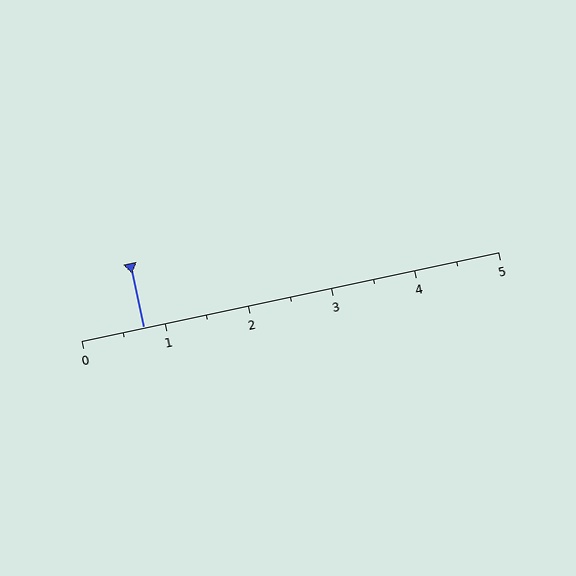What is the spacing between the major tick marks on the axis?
The major ticks are spaced 1 apart.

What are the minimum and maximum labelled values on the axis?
The axis runs from 0 to 5.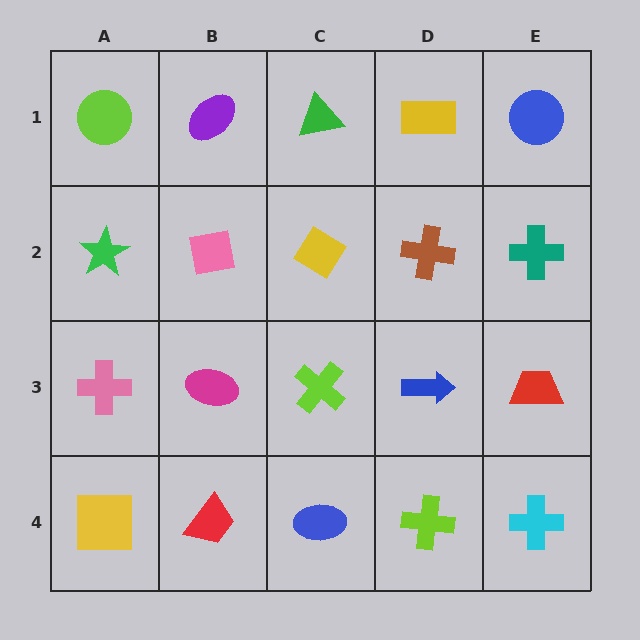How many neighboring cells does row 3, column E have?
3.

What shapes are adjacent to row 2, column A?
A lime circle (row 1, column A), a pink cross (row 3, column A), a pink square (row 2, column B).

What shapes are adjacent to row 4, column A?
A pink cross (row 3, column A), a red trapezoid (row 4, column B).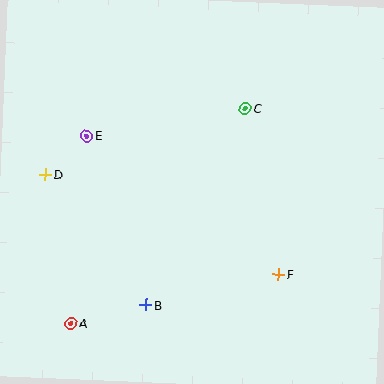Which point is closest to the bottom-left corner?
Point A is closest to the bottom-left corner.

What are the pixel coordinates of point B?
Point B is at (146, 305).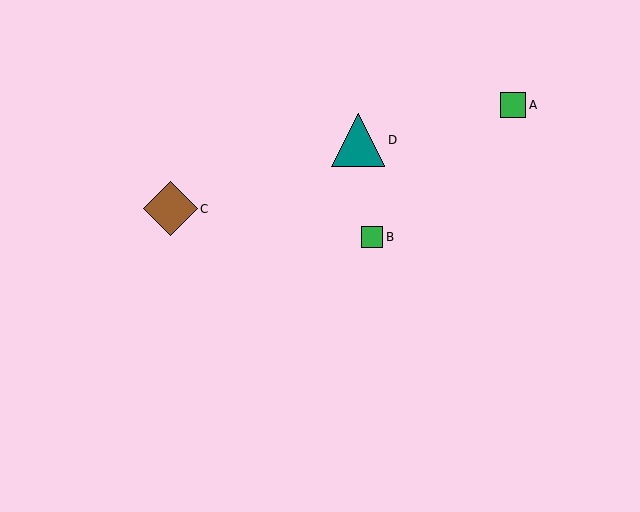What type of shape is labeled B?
Shape B is a green square.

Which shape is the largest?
The brown diamond (labeled C) is the largest.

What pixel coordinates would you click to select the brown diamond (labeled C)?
Click at (170, 209) to select the brown diamond C.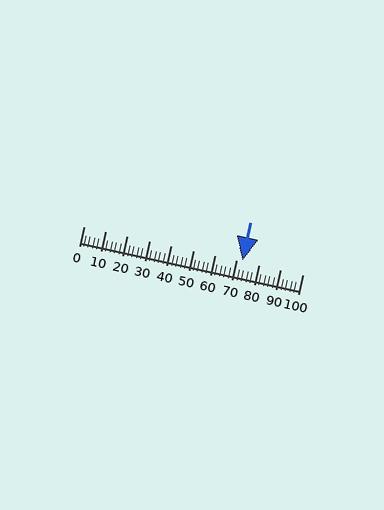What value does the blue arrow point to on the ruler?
The blue arrow points to approximately 72.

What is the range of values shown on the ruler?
The ruler shows values from 0 to 100.